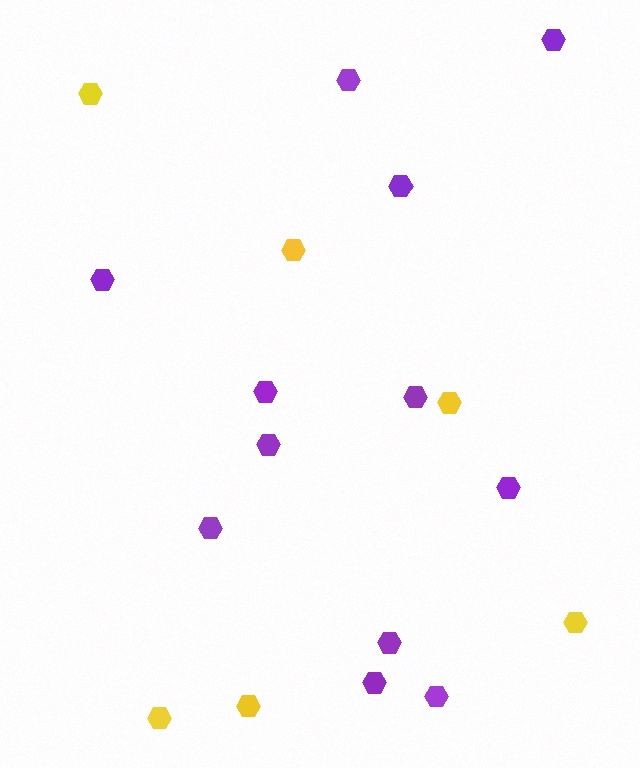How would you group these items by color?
There are 2 groups: one group of purple hexagons (12) and one group of yellow hexagons (6).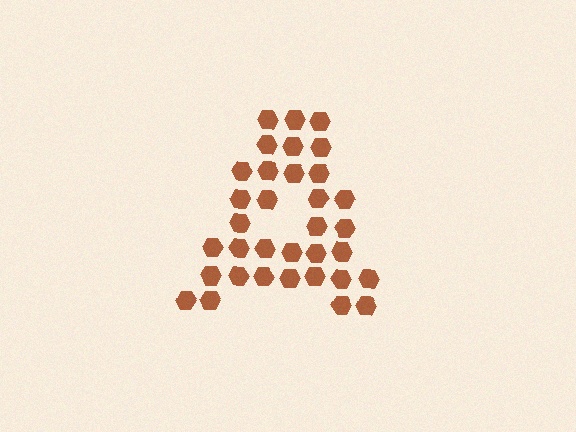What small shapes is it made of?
It is made of small hexagons.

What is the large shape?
The large shape is the letter A.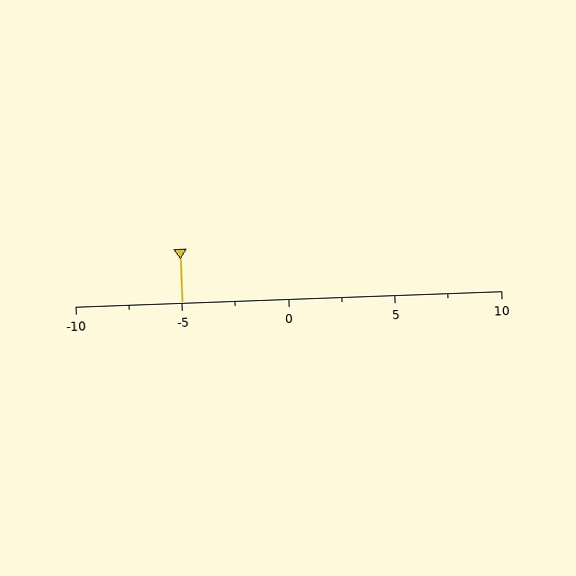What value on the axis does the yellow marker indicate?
The marker indicates approximately -5.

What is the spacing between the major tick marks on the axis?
The major ticks are spaced 5 apart.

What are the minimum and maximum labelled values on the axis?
The axis runs from -10 to 10.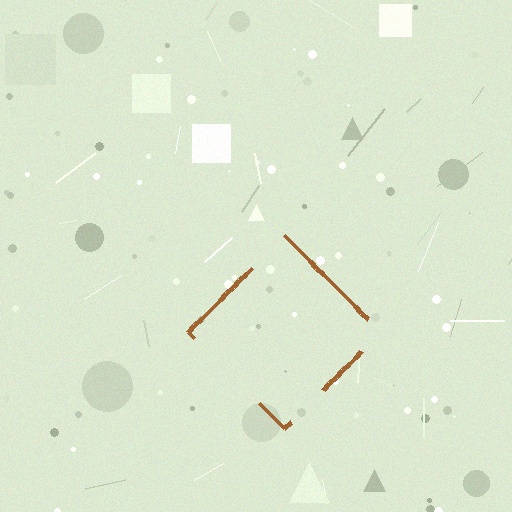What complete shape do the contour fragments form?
The contour fragments form a diamond.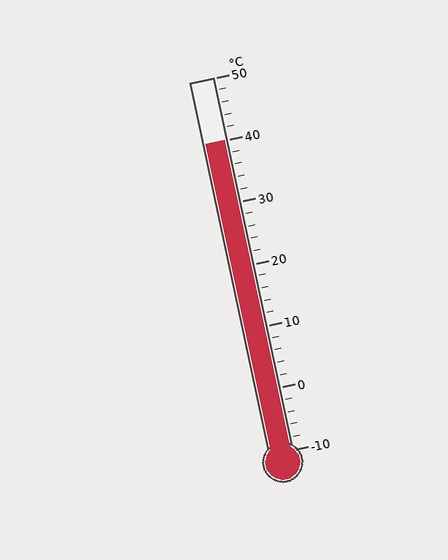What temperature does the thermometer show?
The thermometer shows approximately 40°C.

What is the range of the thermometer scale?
The thermometer scale ranges from -10°C to 50°C.